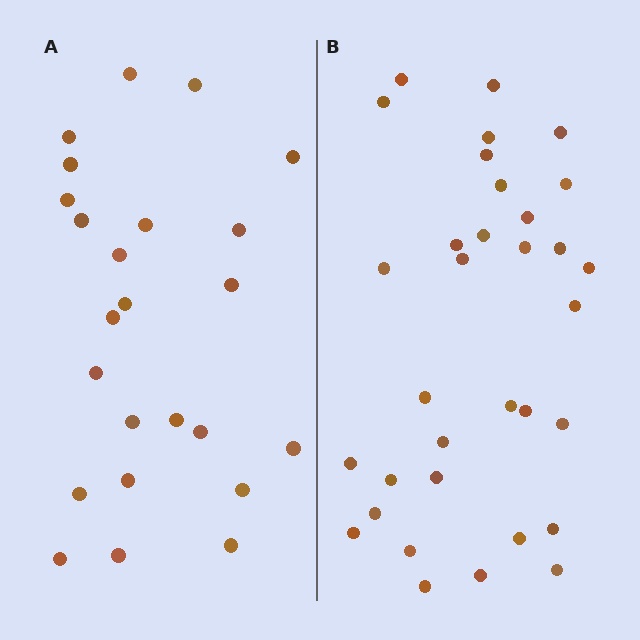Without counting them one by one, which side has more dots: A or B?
Region B (the right region) has more dots.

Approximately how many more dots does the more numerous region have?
Region B has roughly 8 or so more dots than region A.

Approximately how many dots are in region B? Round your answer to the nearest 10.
About 30 dots. (The exact count is 33, which rounds to 30.)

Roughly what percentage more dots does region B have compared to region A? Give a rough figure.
About 40% more.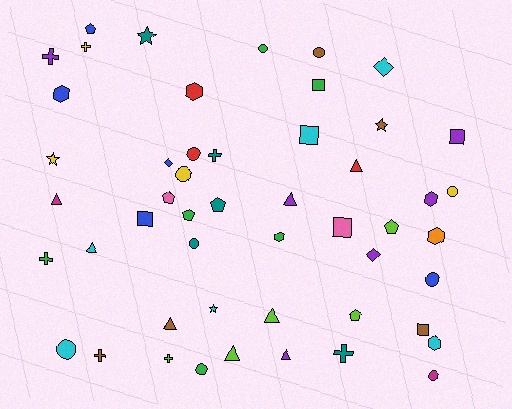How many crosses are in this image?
There are 7 crosses.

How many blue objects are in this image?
There are 5 blue objects.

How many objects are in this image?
There are 50 objects.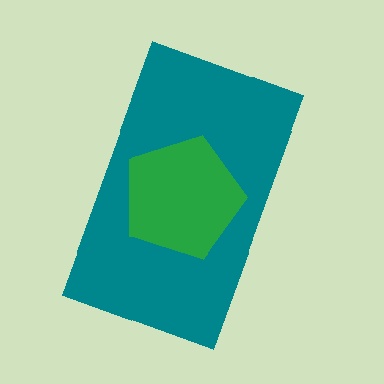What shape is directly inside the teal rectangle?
The green pentagon.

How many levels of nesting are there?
2.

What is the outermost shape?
The teal rectangle.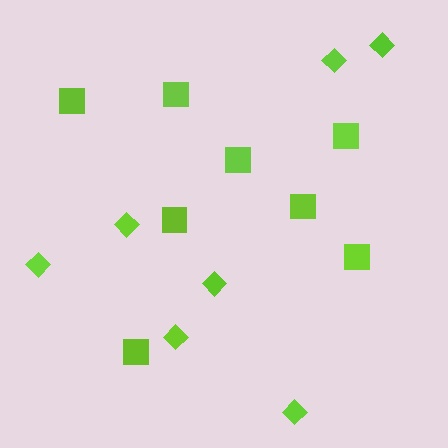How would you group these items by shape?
There are 2 groups: one group of diamonds (7) and one group of squares (8).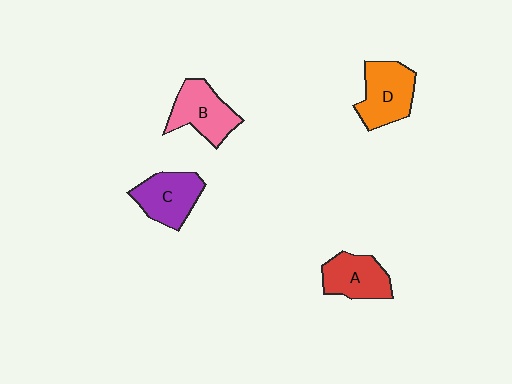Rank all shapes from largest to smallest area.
From largest to smallest: D (orange), B (pink), C (purple), A (red).